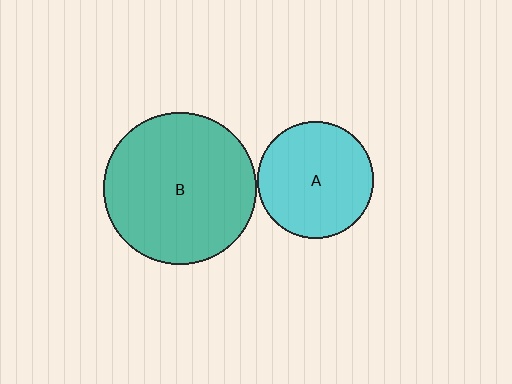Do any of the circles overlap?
No, none of the circles overlap.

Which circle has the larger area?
Circle B (teal).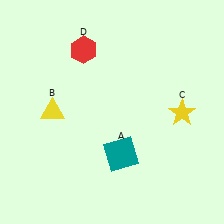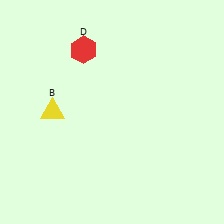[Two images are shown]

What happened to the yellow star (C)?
The yellow star (C) was removed in Image 2. It was in the bottom-right area of Image 1.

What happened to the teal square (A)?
The teal square (A) was removed in Image 2. It was in the bottom-right area of Image 1.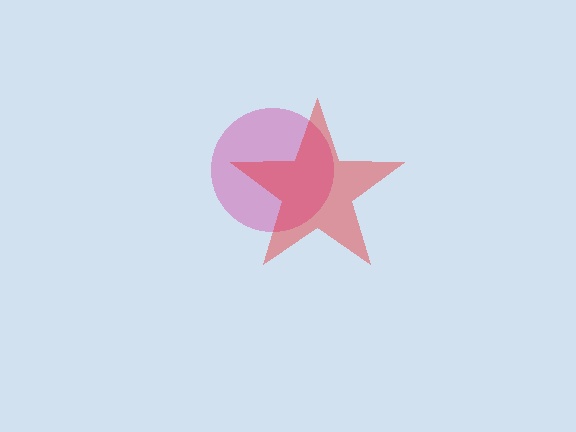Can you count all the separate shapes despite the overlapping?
Yes, there are 2 separate shapes.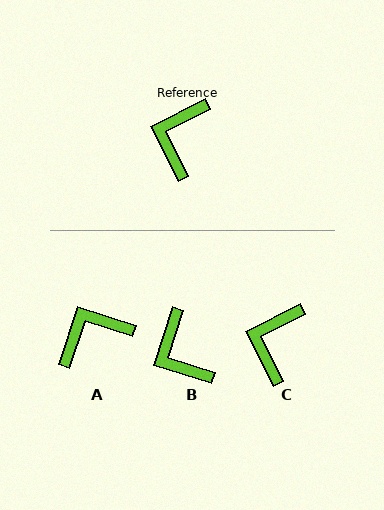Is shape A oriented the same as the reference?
No, it is off by about 45 degrees.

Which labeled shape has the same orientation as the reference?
C.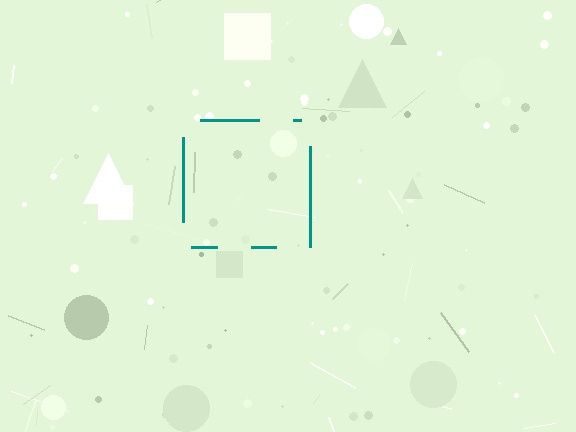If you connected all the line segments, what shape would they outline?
They would outline a square.